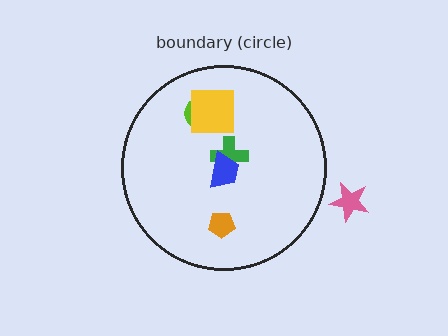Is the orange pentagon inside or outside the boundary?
Inside.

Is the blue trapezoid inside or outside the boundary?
Inside.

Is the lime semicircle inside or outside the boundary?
Inside.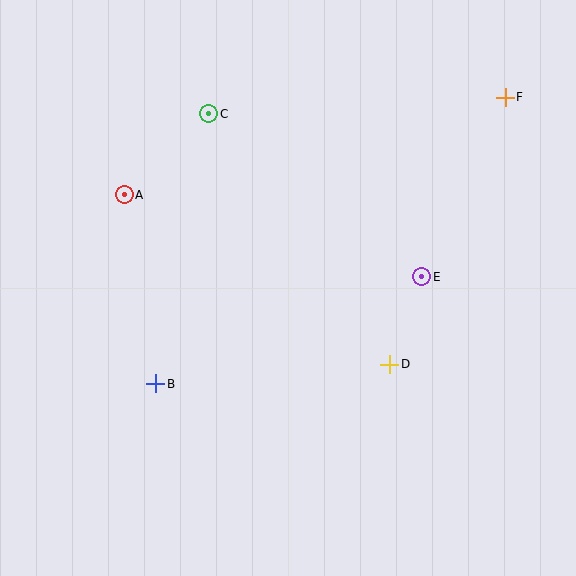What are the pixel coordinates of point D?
Point D is at (390, 364).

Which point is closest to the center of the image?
Point D at (390, 364) is closest to the center.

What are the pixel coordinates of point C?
Point C is at (209, 114).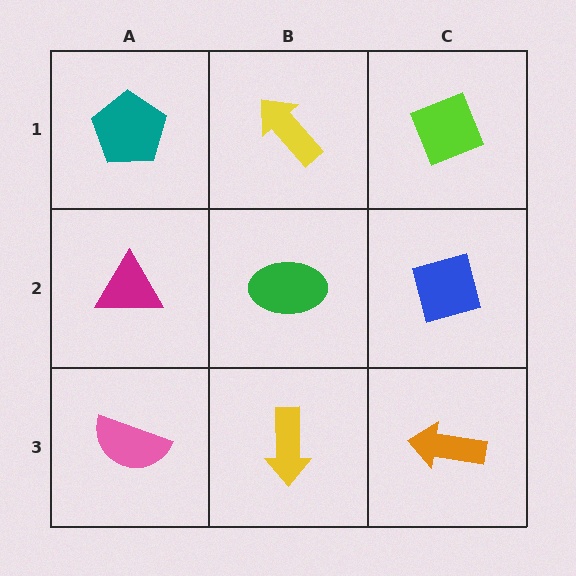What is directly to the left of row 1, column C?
A yellow arrow.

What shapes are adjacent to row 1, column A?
A magenta triangle (row 2, column A), a yellow arrow (row 1, column B).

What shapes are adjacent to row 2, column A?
A teal pentagon (row 1, column A), a pink semicircle (row 3, column A), a green ellipse (row 2, column B).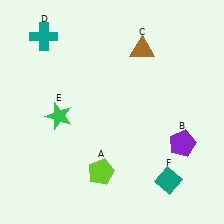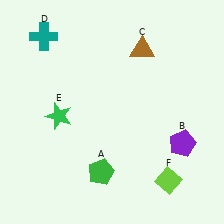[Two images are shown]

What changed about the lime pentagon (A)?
In Image 1, A is lime. In Image 2, it changed to green.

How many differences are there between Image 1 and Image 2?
There are 2 differences between the two images.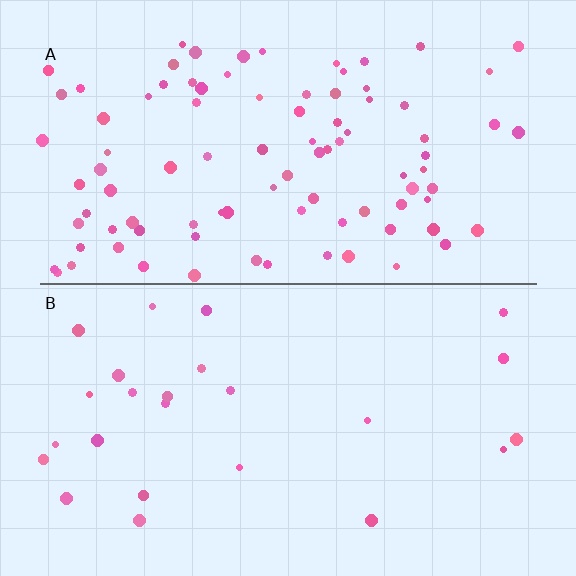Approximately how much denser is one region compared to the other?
Approximately 3.7× — region A over region B.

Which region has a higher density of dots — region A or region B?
A (the top).